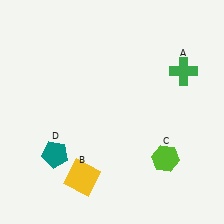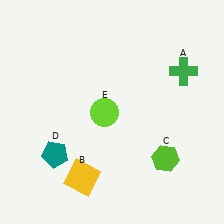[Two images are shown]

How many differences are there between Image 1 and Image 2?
There is 1 difference between the two images.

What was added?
A lime circle (E) was added in Image 2.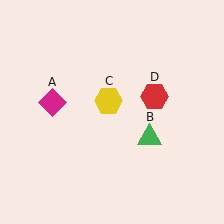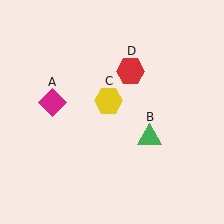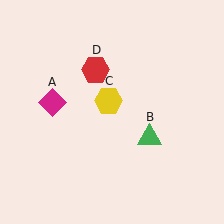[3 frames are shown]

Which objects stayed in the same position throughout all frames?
Magenta diamond (object A) and green triangle (object B) and yellow hexagon (object C) remained stationary.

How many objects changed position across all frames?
1 object changed position: red hexagon (object D).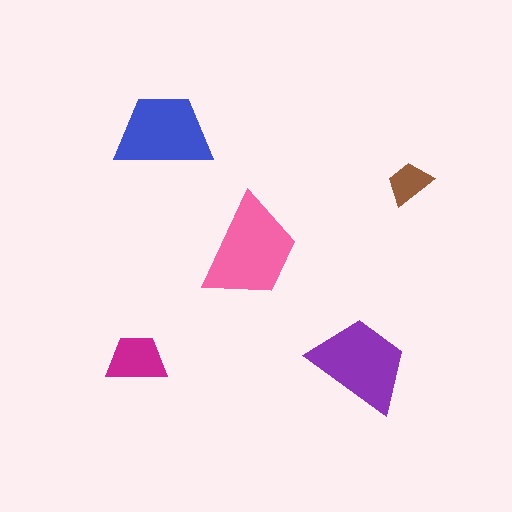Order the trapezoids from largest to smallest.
the pink one, the purple one, the blue one, the magenta one, the brown one.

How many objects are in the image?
There are 5 objects in the image.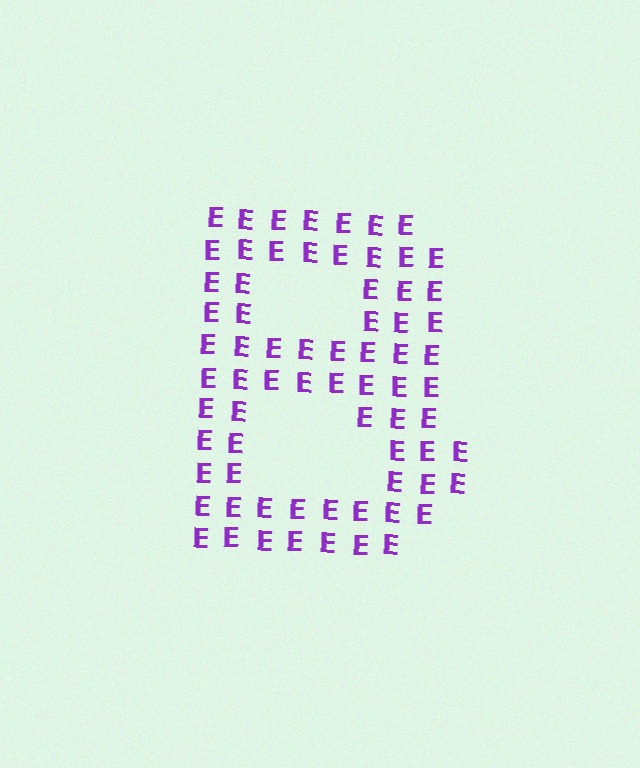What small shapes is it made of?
It is made of small letter E's.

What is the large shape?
The large shape is the letter B.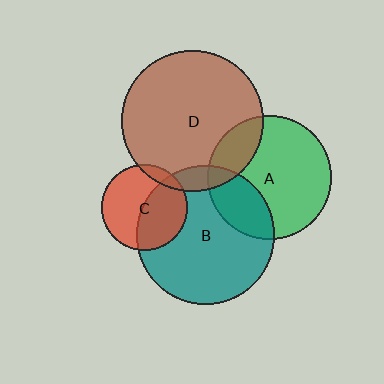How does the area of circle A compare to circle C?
Approximately 2.1 times.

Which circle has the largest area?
Circle D (brown).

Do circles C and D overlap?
Yes.